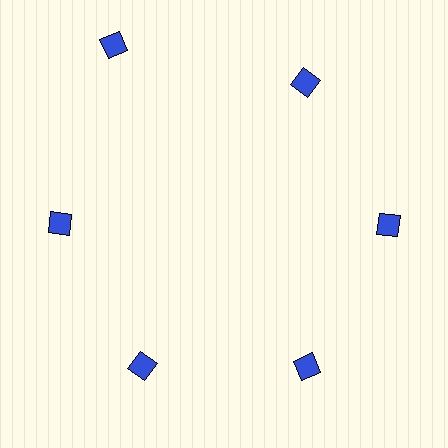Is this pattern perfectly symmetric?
No. The 6 blue diamonds are arranged in a ring, but one element near the 11 o'clock position is pushed outward from the center, breaking the 6-fold rotational symmetry.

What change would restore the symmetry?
The symmetry would be restored by moving it inward, back onto the ring so that all 6 diamonds sit at equal angles and equal distance from the center.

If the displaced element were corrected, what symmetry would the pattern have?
It would have 6-fold rotational symmetry — the pattern would map onto itself every 60 degrees.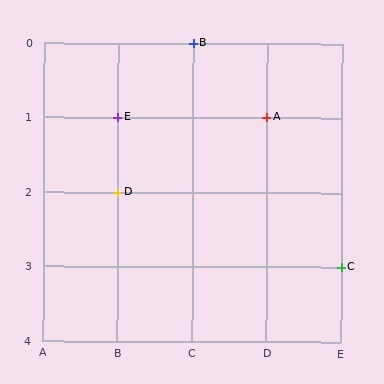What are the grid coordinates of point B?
Point B is at grid coordinates (C, 0).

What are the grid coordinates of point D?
Point D is at grid coordinates (B, 2).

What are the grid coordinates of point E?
Point E is at grid coordinates (B, 1).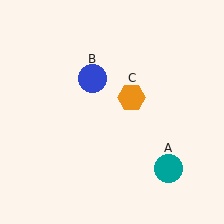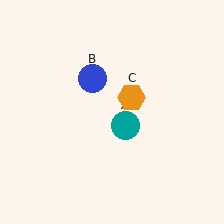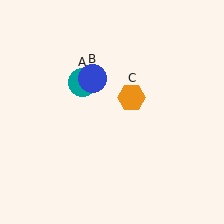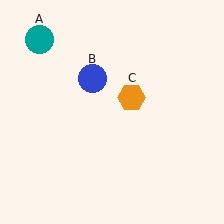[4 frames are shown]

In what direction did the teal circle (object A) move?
The teal circle (object A) moved up and to the left.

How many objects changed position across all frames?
1 object changed position: teal circle (object A).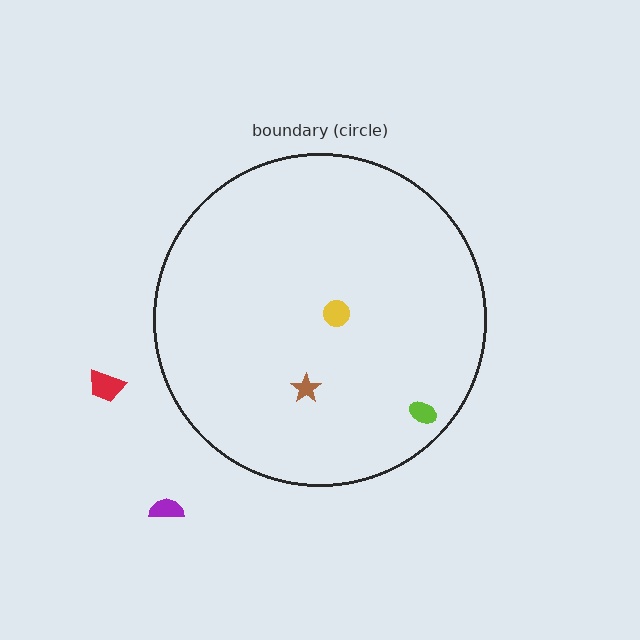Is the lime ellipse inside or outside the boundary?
Inside.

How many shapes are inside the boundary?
3 inside, 2 outside.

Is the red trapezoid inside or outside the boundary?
Outside.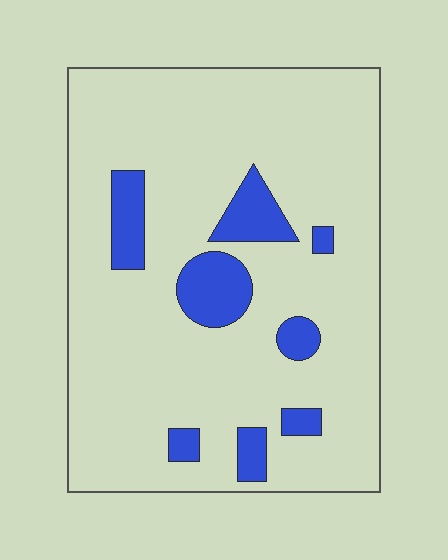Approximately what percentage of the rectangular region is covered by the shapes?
Approximately 15%.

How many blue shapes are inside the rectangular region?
8.